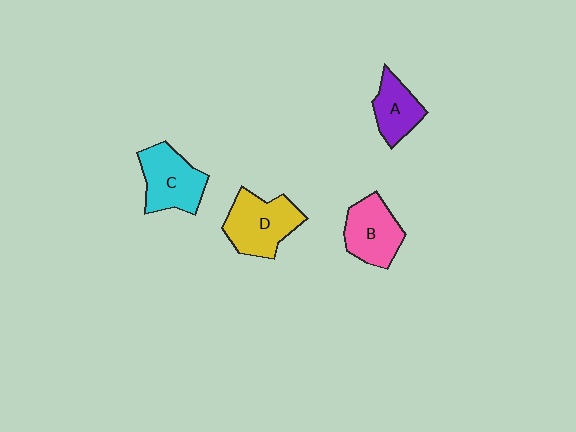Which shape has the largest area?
Shape D (yellow).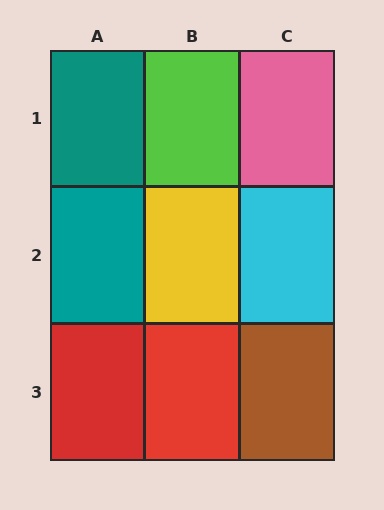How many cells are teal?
2 cells are teal.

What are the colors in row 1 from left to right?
Teal, lime, pink.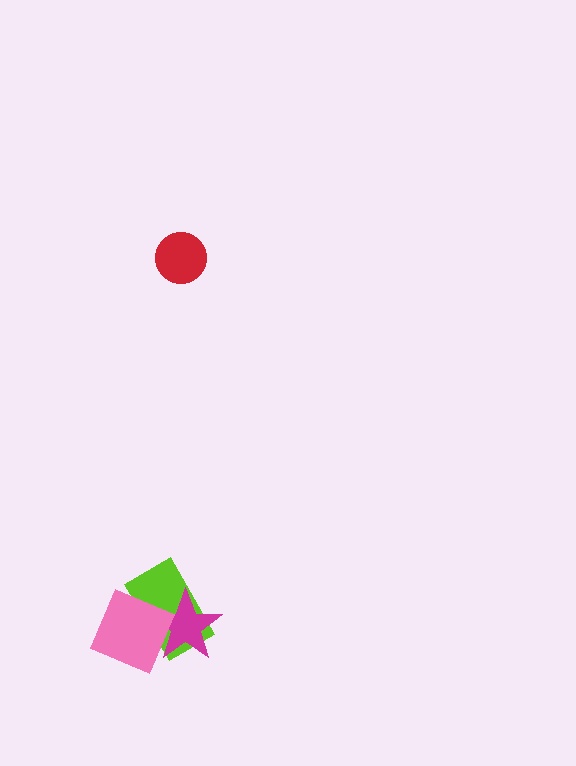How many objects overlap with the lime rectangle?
2 objects overlap with the lime rectangle.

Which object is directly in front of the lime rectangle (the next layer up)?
The magenta star is directly in front of the lime rectangle.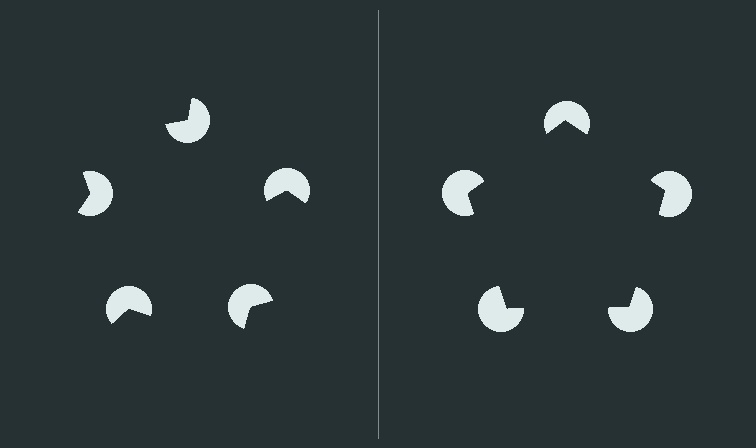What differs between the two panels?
The pac-man discs are positioned identically on both sides; only the wedge orientations differ. On the right they align to a pentagon; on the left they are misaligned.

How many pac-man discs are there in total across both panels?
10 — 5 on each side.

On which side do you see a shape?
An illusory pentagon appears on the right side. On the left side the wedge cuts are rotated, so no coherent shape forms.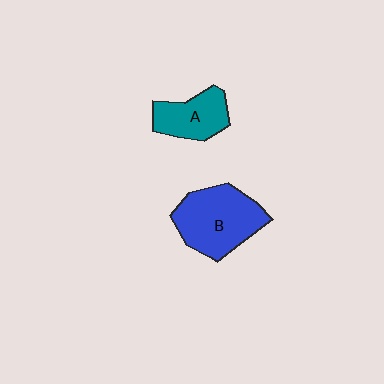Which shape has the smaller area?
Shape A (teal).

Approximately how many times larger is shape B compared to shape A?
Approximately 1.6 times.